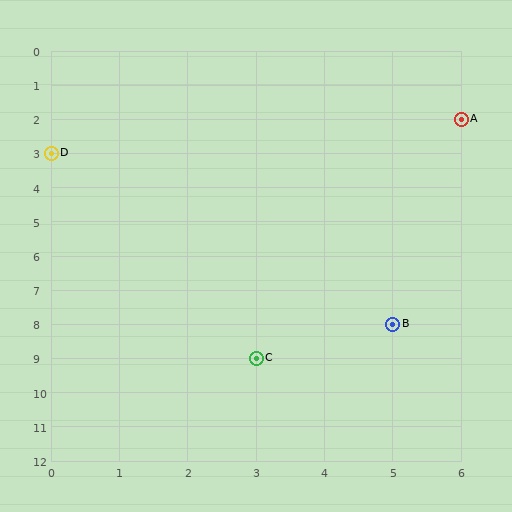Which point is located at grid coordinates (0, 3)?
Point D is at (0, 3).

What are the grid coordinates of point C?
Point C is at grid coordinates (3, 9).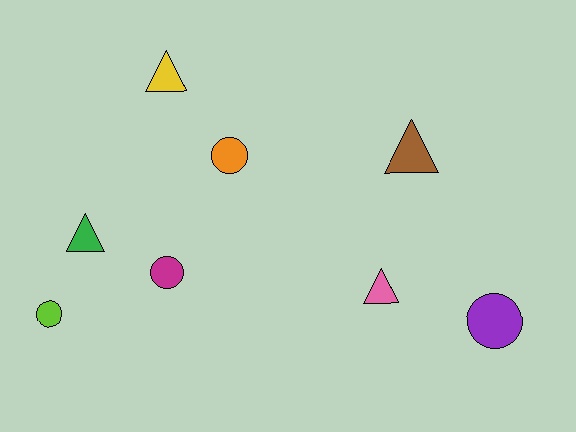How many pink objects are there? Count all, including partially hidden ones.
There is 1 pink object.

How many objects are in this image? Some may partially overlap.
There are 8 objects.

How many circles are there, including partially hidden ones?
There are 4 circles.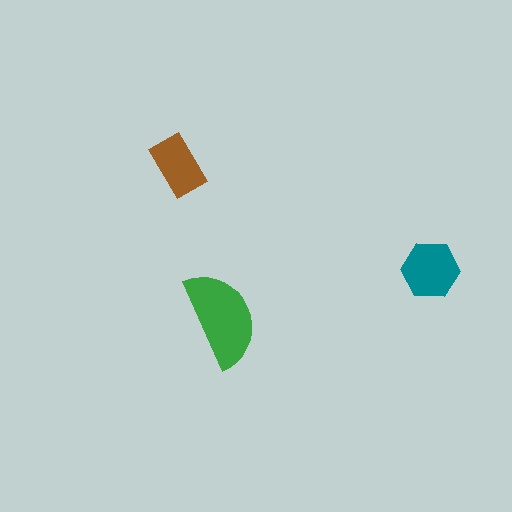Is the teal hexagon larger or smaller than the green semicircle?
Smaller.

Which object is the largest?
The green semicircle.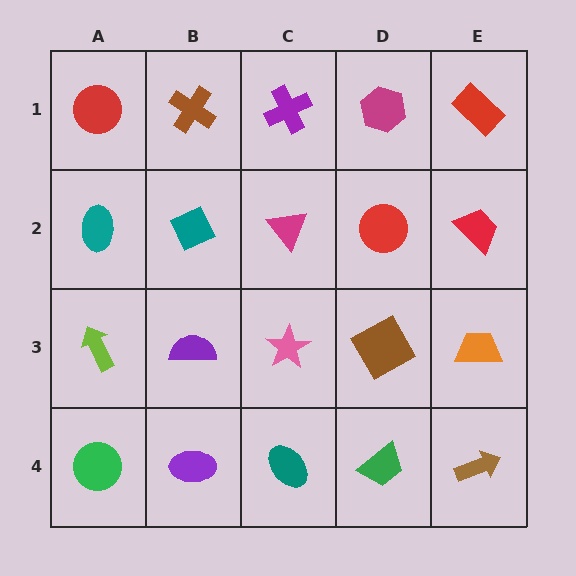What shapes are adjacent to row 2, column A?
A red circle (row 1, column A), a lime arrow (row 3, column A), a teal diamond (row 2, column B).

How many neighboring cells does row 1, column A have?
2.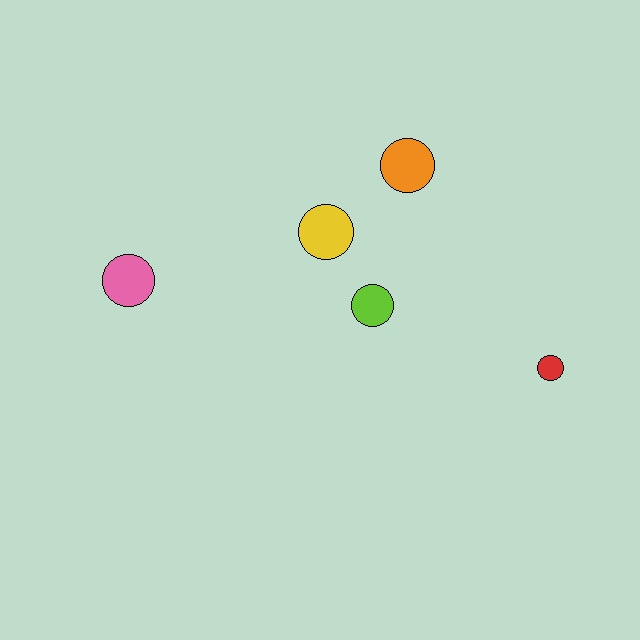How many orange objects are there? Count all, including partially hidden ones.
There is 1 orange object.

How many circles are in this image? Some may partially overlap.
There are 5 circles.